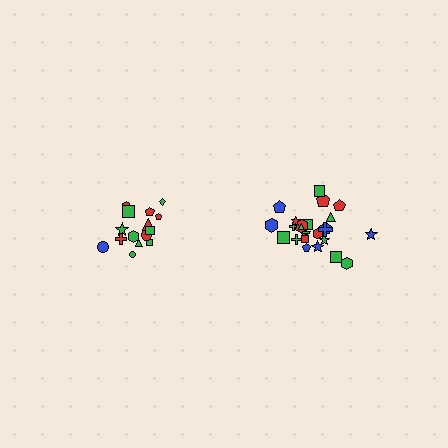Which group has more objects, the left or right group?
The right group.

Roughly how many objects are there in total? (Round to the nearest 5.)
Roughly 40 objects in total.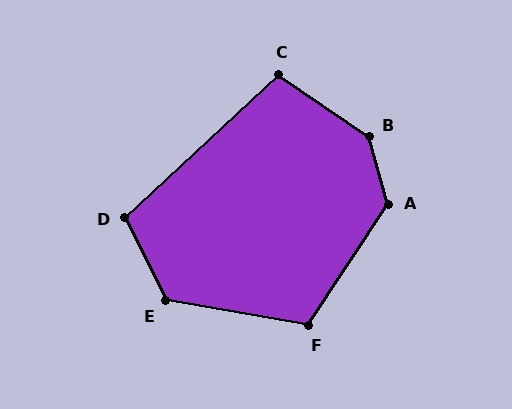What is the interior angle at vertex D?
Approximately 107 degrees (obtuse).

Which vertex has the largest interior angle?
B, at approximately 140 degrees.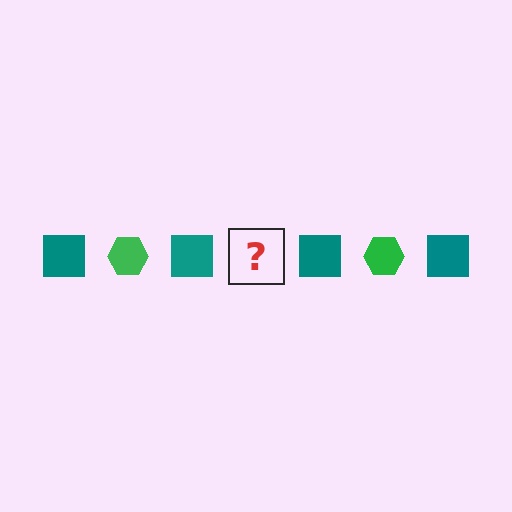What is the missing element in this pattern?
The missing element is a green hexagon.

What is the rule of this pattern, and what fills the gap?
The rule is that the pattern alternates between teal square and green hexagon. The gap should be filled with a green hexagon.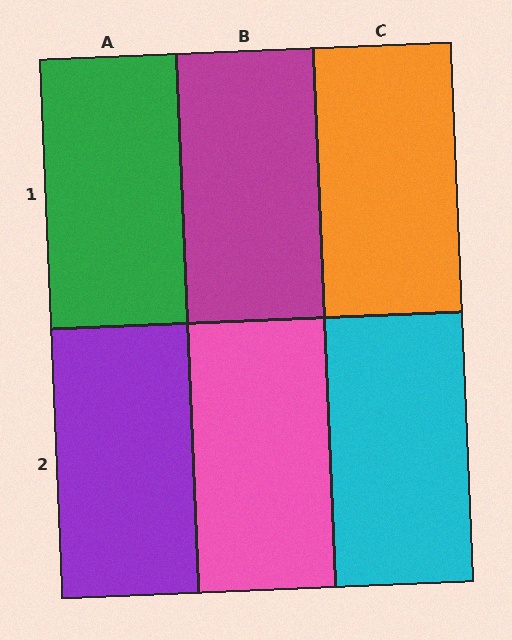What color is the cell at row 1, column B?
Magenta.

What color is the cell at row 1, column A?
Green.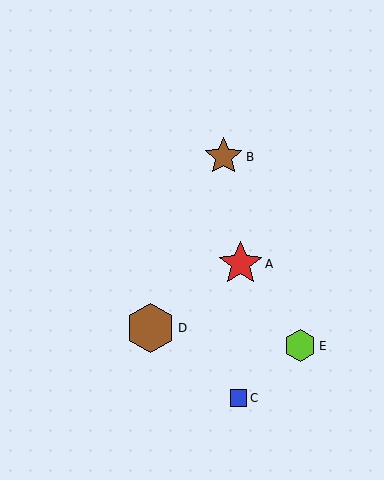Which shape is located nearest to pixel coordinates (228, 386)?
The blue square (labeled C) at (238, 398) is nearest to that location.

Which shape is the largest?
The brown hexagon (labeled D) is the largest.